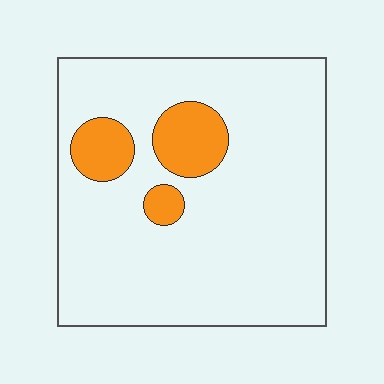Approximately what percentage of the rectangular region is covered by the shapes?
Approximately 15%.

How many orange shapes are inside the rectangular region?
3.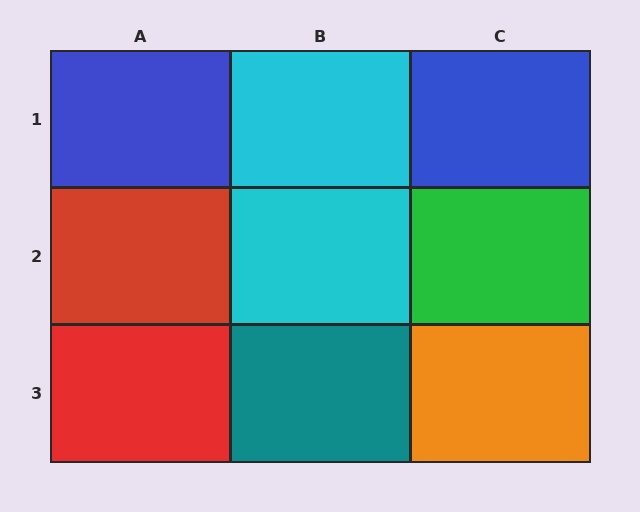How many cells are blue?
2 cells are blue.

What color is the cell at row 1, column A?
Blue.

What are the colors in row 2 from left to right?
Red, cyan, green.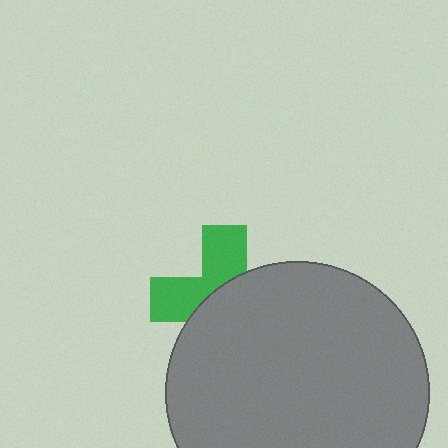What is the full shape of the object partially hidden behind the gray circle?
The partially hidden object is a green cross.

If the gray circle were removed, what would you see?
You would see the complete green cross.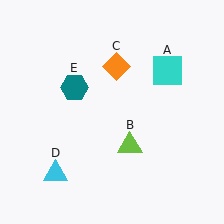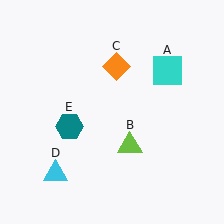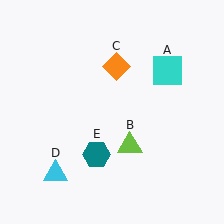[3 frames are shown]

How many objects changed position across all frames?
1 object changed position: teal hexagon (object E).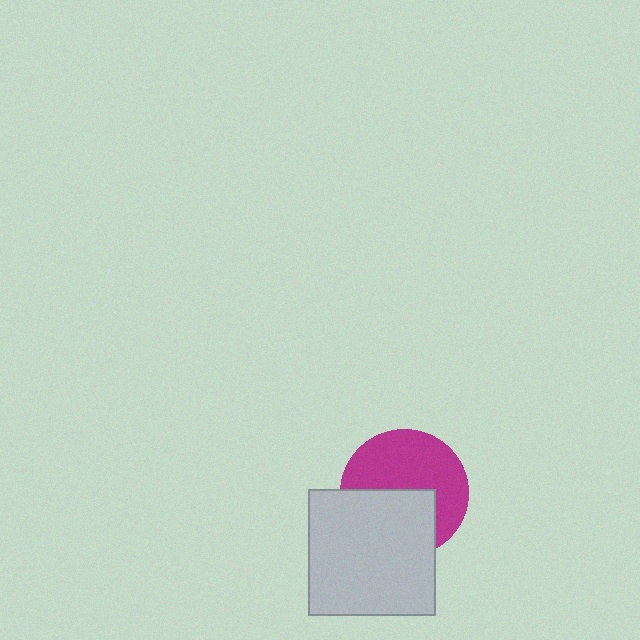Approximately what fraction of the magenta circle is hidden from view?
Roughly 42% of the magenta circle is hidden behind the light gray square.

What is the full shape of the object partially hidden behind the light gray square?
The partially hidden object is a magenta circle.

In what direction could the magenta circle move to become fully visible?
The magenta circle could move up. That would shift it out from behind the light gray square entirely.